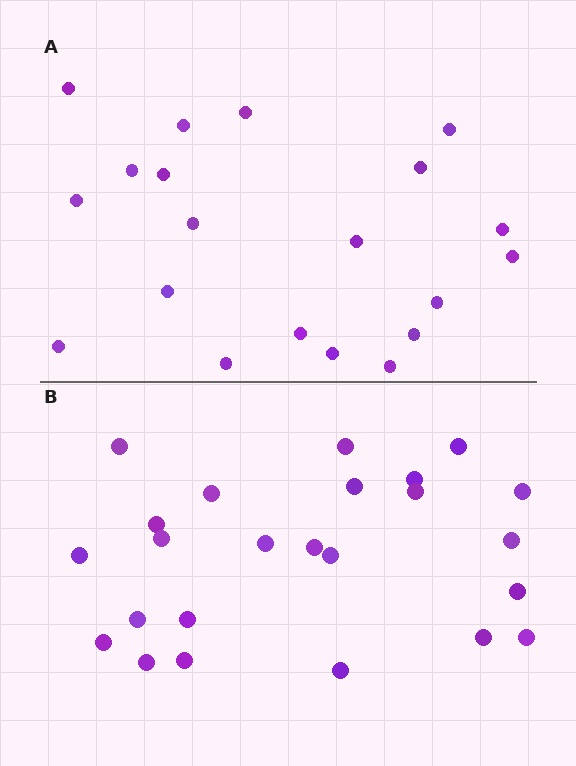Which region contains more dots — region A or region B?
Region B (the bottom region) has more dots.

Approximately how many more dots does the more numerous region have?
Region B has about 4 more dots than region A.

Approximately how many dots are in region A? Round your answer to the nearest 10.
About 20 dots.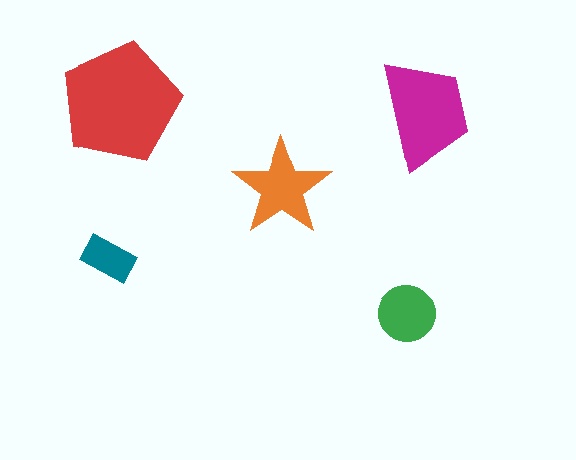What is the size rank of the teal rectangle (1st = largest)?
5th.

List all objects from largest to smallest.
The red pentagon, the magenta trapezoid, the orange star, the green circle, the teal rectangle.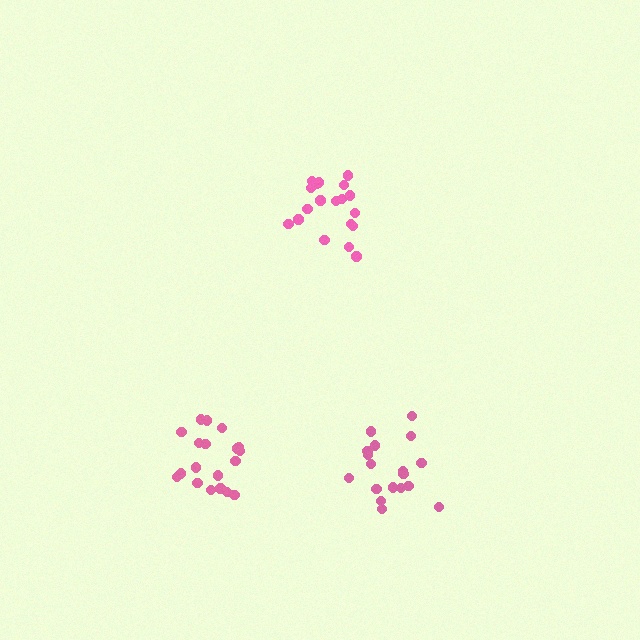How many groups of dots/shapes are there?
There are 3 groups.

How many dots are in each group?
Group 1: 20 dots, Group 2: 18 dots, Group 3: 20 dots (58 total).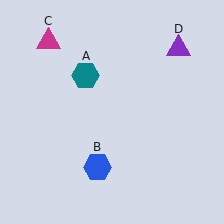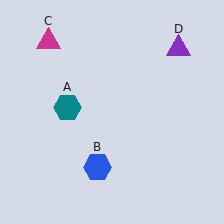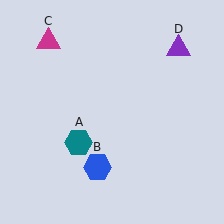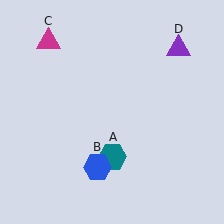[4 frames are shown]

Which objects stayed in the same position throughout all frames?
Blue hexagon (object B) and magenta triangle (object C) and purple triangle (object D) remained stationary.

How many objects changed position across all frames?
1 object changed position: teal hexagon (object A).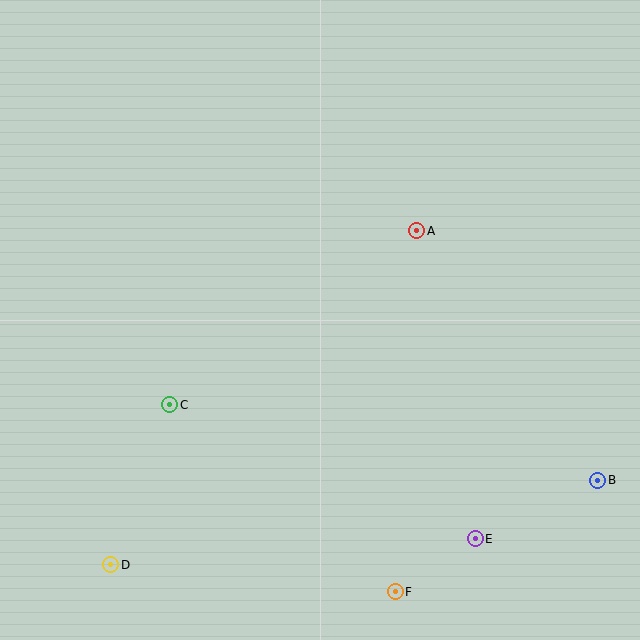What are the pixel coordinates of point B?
Point B is at (598, 480).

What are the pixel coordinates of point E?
Point E is at (475, 539).